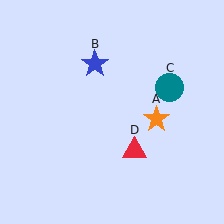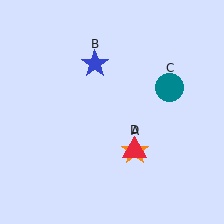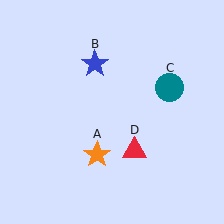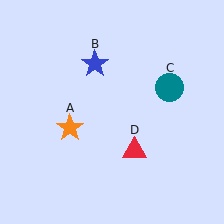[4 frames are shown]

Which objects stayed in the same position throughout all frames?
Blue star (object B) and teal circle (object C) and red triangle (object D) remained stationary.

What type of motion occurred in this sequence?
The orange star (object A) rotated clockwise around the center of the scene.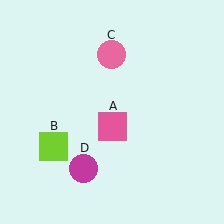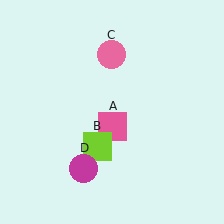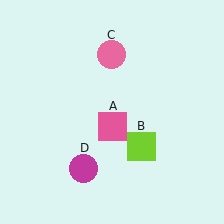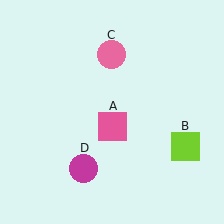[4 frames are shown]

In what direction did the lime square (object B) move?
The lime square (object B) moved right.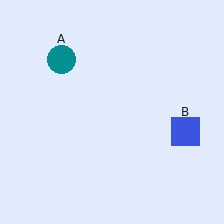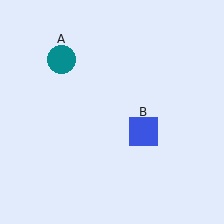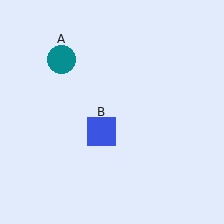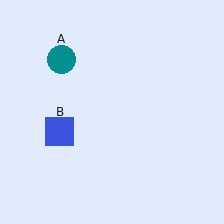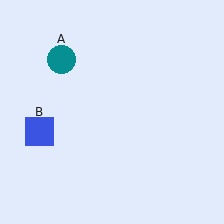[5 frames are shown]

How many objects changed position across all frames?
1 object changed position: blue square (object B).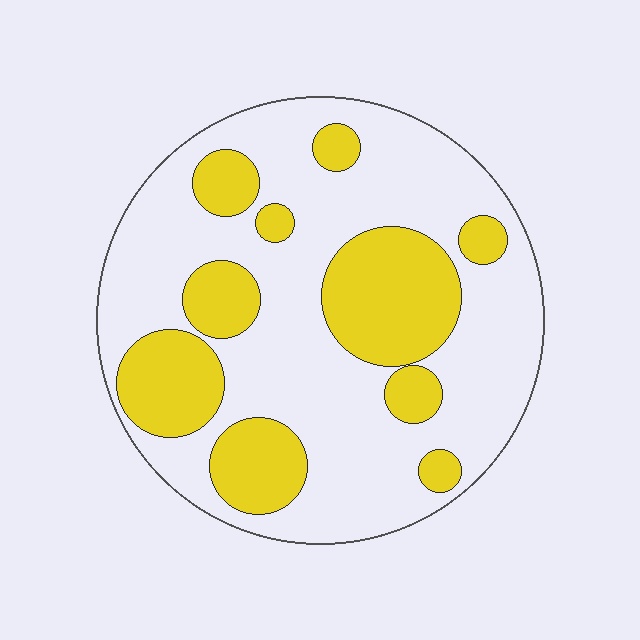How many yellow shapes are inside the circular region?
10.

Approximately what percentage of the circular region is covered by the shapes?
Approximately 30%.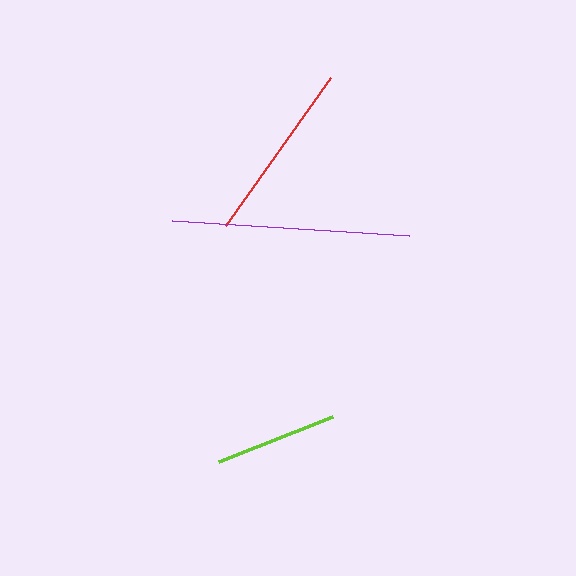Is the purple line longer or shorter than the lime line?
The purple line is longer than the lime line.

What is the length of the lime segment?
The lime segment is approximately 122 pixels long.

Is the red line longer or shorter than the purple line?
The purple line is longer than the red line.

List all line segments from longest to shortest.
From longest to shortest: purple, red, lime.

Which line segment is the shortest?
The lime line is the shortest at approximately 122 pixels.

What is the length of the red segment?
The red segment is approximately 181 pixels long.